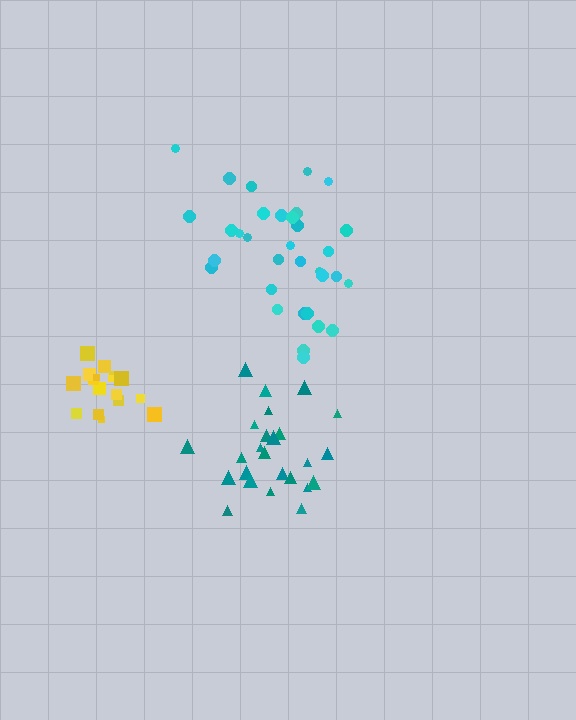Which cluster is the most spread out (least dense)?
Cyan.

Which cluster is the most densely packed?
Yellow.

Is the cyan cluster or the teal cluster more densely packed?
Teal.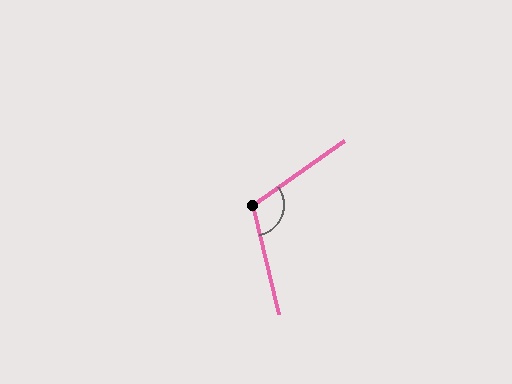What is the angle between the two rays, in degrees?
Approximately 112 degrees.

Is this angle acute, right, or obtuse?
It is obtuse.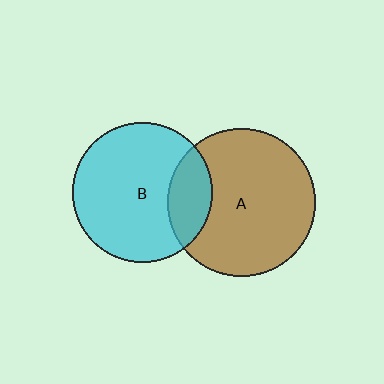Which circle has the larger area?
Circle A (brown).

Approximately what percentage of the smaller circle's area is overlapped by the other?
Approximately 20%.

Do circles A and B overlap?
Yes.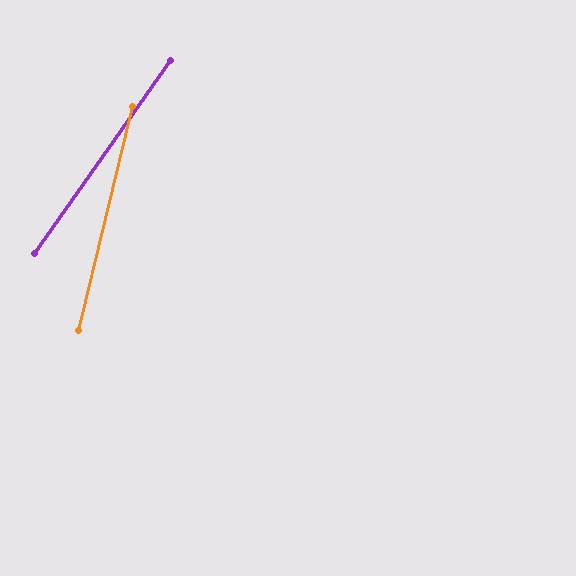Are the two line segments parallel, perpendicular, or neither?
Neither parallel nor perpendicular — they differ by about 22°.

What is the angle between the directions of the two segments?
Approximately 22 degrees.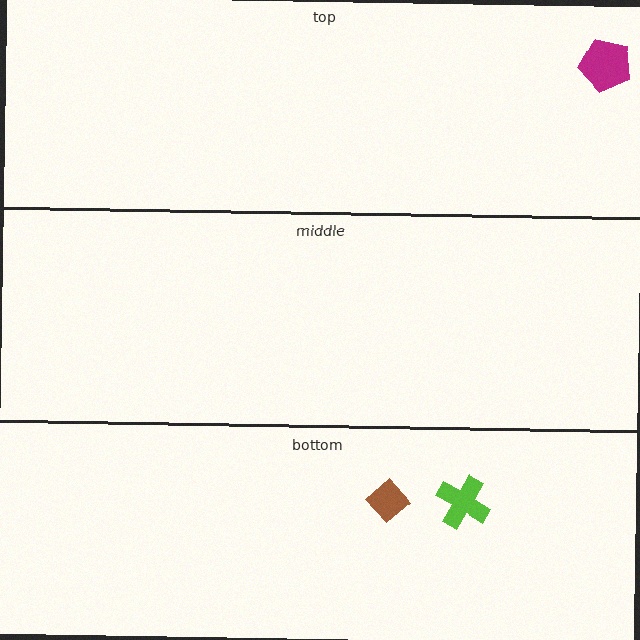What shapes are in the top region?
The magenta pentagon.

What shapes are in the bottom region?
The brown diamond, the lime cross.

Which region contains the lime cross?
The bottom region.